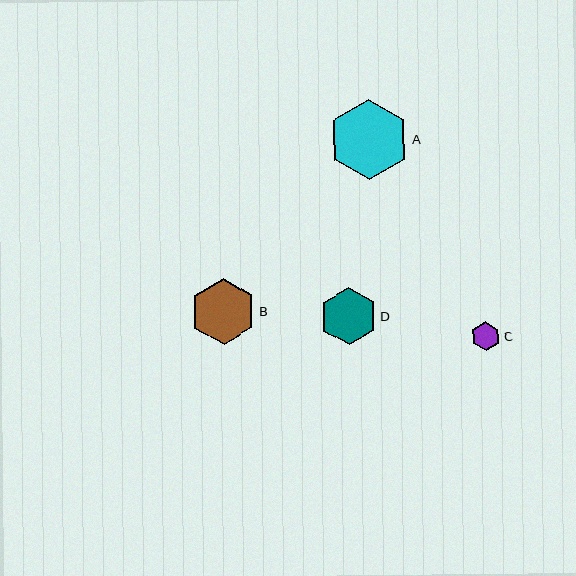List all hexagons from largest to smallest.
From largest to smallest: A, B, D, C.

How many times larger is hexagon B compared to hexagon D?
Hexagon B is approximately 1.2 times the size of hexagon D.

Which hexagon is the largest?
Hexagon A is the largest with a size of approximately 80 pixels.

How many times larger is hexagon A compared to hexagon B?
Hexagon A is approximately 1.2 times the size of hexagon B.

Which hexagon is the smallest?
Hexagon C is the smallest with a size of approximately 29 pixels.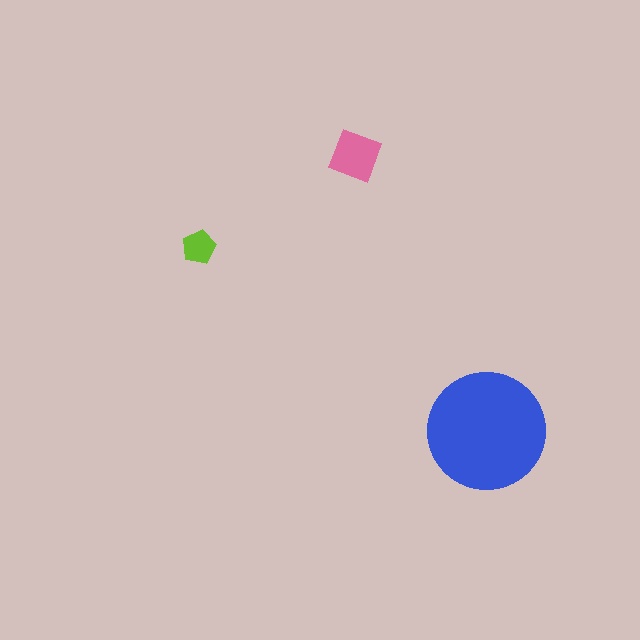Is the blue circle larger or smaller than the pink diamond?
Larger.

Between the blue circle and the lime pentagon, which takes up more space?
The blue circle.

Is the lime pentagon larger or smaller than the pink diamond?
Smaller.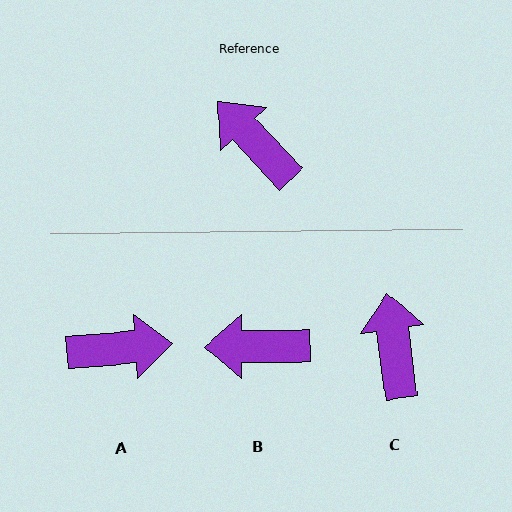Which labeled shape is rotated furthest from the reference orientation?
A, about 129 degrees away.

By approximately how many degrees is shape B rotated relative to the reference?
Approximately 47 degrees counter-clockwise.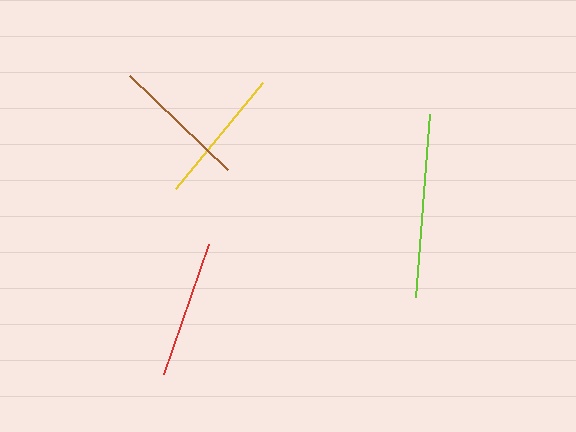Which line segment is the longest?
The lime line is the longest at approximately 184 pixels.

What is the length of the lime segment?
The lime segment is approximately 184 pixels long.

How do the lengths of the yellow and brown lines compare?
The yellow and brown lines are approximately the same length.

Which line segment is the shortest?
The brown line is the shortest at approximately 136 pixels.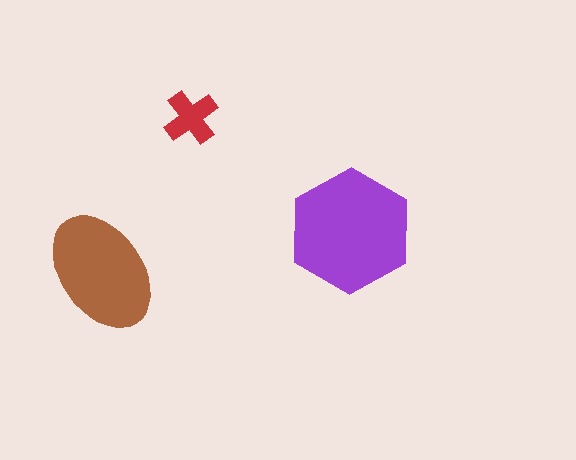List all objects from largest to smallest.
The purple hexagon, the brown ellipse, the red cross.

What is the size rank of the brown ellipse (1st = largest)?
2nd.